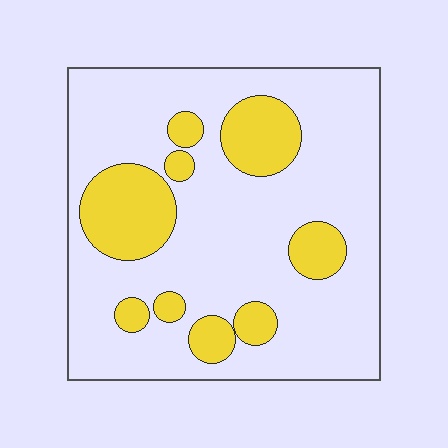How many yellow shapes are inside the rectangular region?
9.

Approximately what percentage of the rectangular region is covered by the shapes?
Approximately 25%.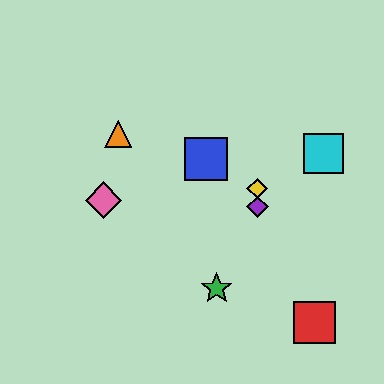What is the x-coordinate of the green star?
The green star is at x≈217.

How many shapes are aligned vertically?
2 shapes (the yellow diamond, the purple diamond) are aligned vertically.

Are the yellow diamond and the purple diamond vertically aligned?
Yes, both are at x≈257.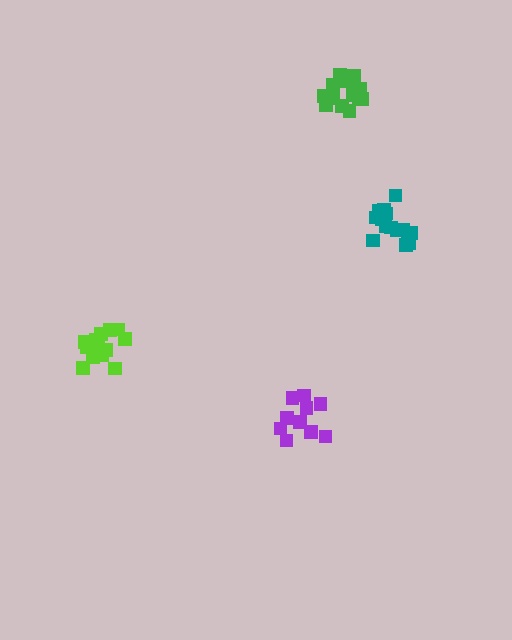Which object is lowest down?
The purple cluster is bottommost.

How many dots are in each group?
Group 1: 15 dots, Group 2: 14 dots, Group 3: 10 dots, Group 4: 13 dots (52 total).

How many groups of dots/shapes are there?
There are 4 groups.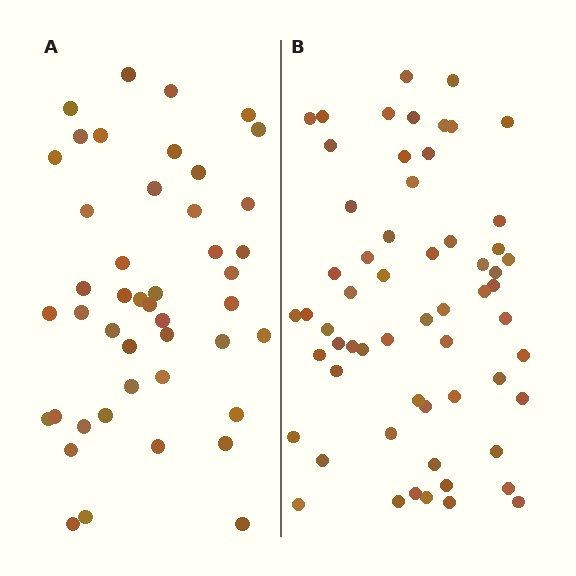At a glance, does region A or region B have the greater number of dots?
Region B (the right region) has more dots.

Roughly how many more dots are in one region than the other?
Region B has approximately 15 more dots than region A.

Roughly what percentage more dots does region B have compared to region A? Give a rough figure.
About 35% more.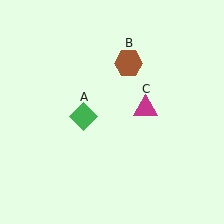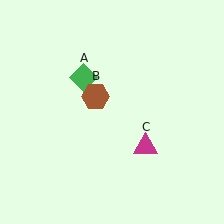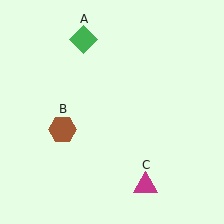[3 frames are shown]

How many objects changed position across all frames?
3 objects changed position: green diamond (object A), brown hexagon (object B), magenta triangle (object C).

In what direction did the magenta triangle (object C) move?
The magenta triangle (object C) moved down.